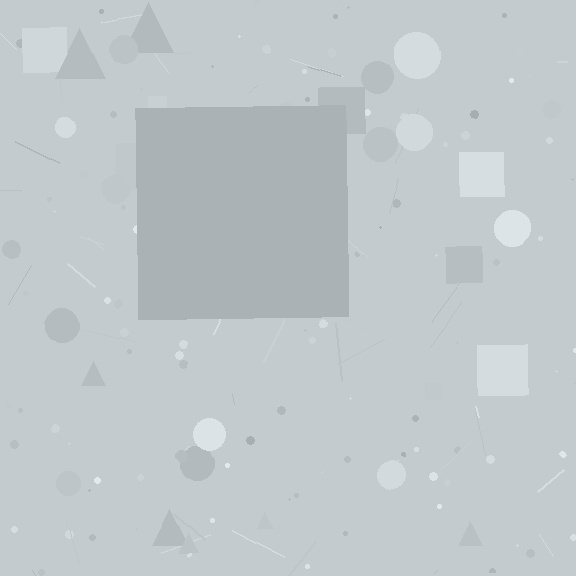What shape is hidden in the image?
A square is hidden in the image.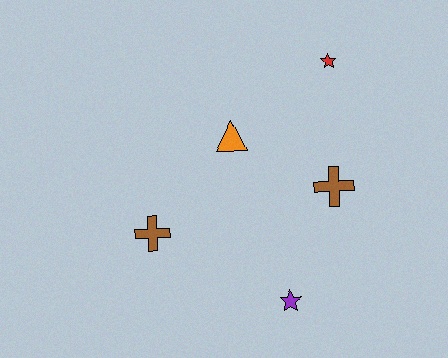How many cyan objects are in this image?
There are no cyan objects.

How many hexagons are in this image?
There are no hexagons.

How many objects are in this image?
There are 5 objects.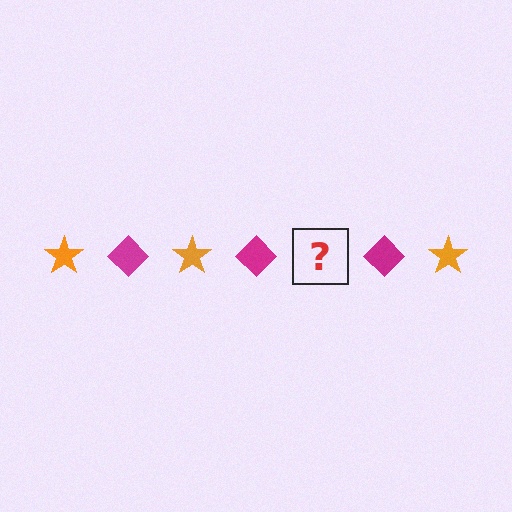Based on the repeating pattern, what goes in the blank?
The blank should be an orange star.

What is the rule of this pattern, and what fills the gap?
The rule is that the pattern alternates between orange star and magenta diamond. The gap should be filled with an orange star.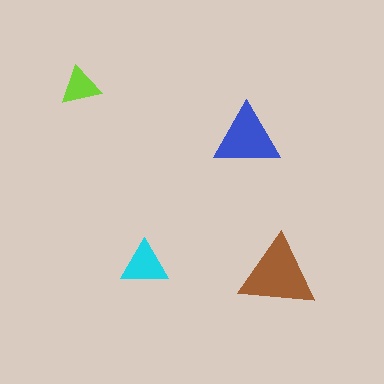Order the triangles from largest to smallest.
the brown one, the blue one, the cyan one, the lime one.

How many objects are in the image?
There are 4 objects in the image.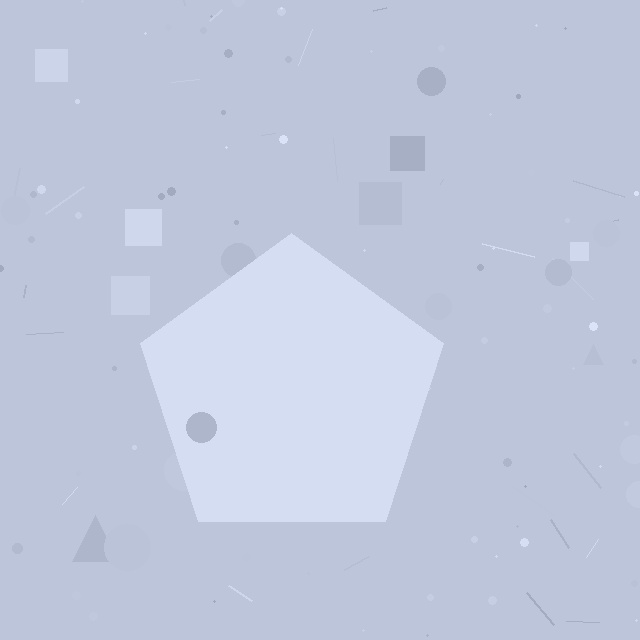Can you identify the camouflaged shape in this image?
The camouflaged shape is a pentagon.